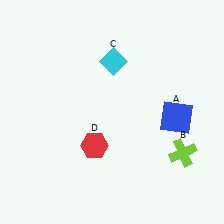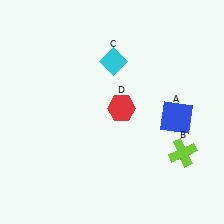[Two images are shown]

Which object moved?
The red hexagon (D) moved up.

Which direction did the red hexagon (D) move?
The red hexagon (D) moved up.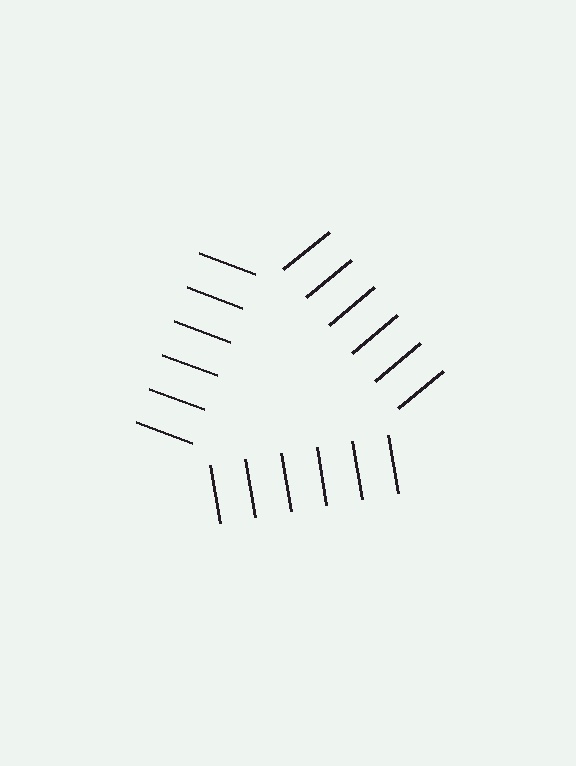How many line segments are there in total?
18 — 6 along each of the 3 edges.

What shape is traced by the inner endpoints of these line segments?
An illusory triangle — the line segments terminate on its edges but no continuous stroke is drawn.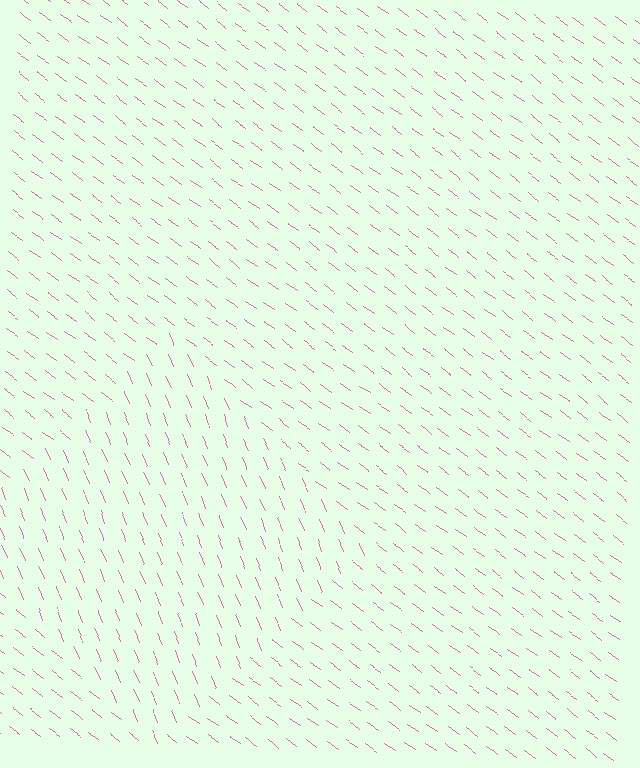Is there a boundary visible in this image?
Yes, there is a texture boundary formed by a change in line orientation.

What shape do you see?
I see a diamond.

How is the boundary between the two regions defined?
The boundary is defined purely by a change in line orientation (approximately 31 degrees difference). All lines are the same color and thickness.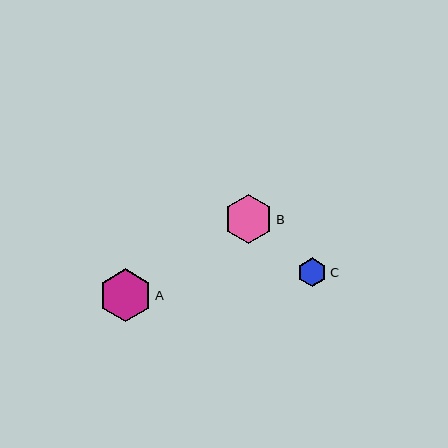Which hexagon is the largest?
Hexagon A is the largest with a size of approximately 53 pixels.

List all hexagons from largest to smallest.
From largest to smallest: A, B, C.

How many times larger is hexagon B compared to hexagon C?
Hexagon B is approximately 1.7 times the size of hexagon C.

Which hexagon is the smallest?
Hexagon C is the smallest with a size of approximately 29 pixels.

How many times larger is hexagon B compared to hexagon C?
Hexagon B is approximately 1.7 times the size of hexagon C.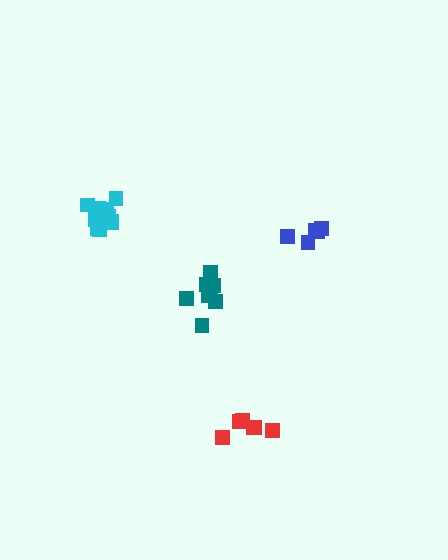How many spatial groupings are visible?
There are 4 spatial groupings.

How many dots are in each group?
Group 1: 5 dots, Group 2: 8 dots, Group 3: 11 dots, Group 4: 6 dots (30 total).